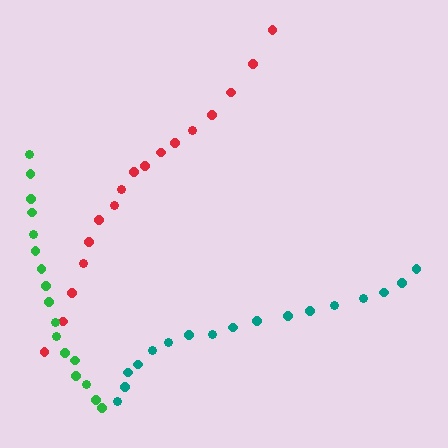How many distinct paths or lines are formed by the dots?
There are 3 distinct paths.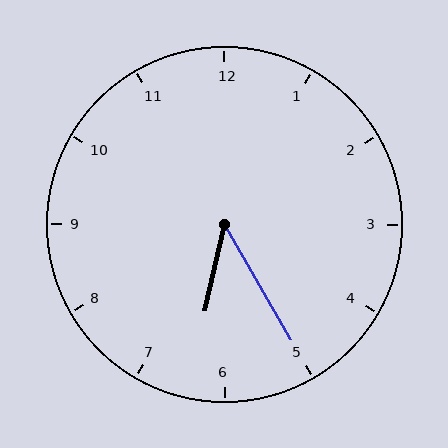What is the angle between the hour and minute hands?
Approximately 42 degrees.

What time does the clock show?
6:25.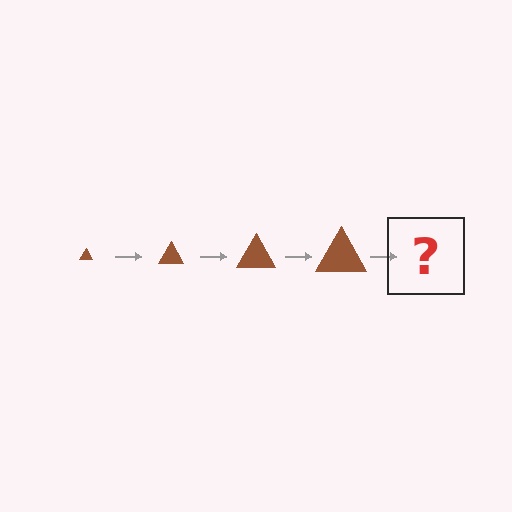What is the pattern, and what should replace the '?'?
The pattern is that the triangle gets progressively larger each step. The '?' should be a brown triangle, larger than the previous one.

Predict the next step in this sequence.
The next step is a brown triangle, larger than the previous one.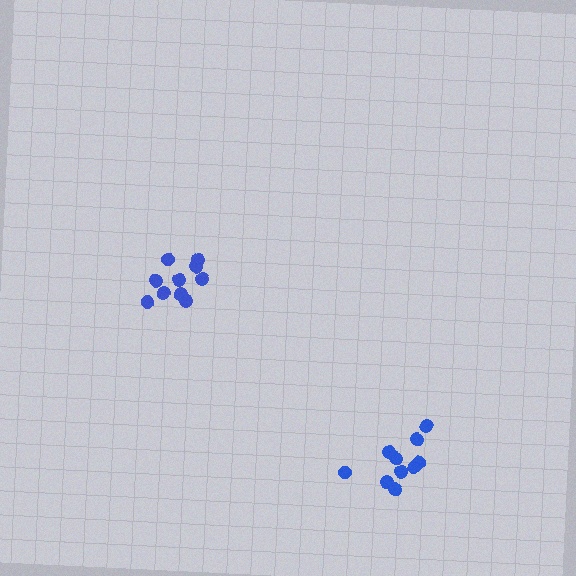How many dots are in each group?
Group 1: 10 dots, Group 2: 10 dots (20 total).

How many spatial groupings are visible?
There are 2 spatial groupings.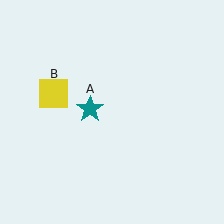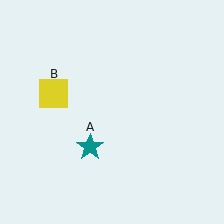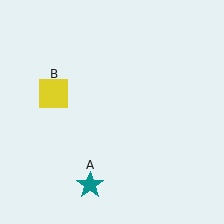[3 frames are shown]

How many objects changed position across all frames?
1 object changed position: teal star (object A).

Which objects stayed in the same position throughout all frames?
Yellow square (object B) remained stationary.